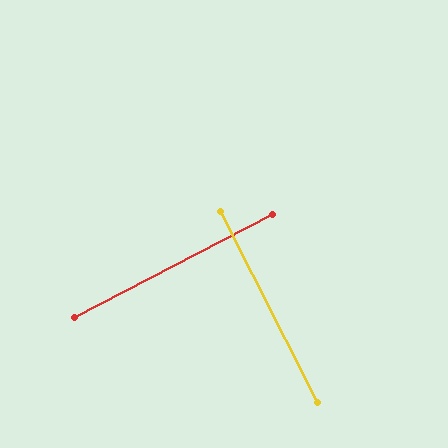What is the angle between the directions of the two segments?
Approximately 89 degrees.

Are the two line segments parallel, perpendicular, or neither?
Perpendicular — they meet at approximately 89°.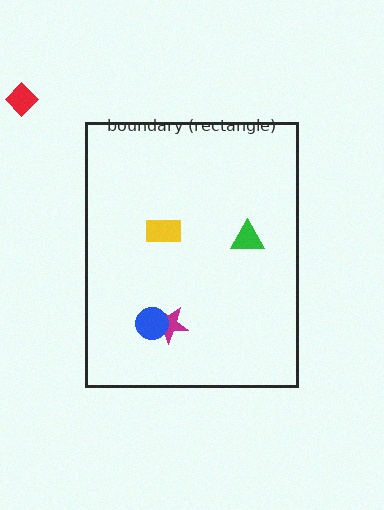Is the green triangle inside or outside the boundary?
Inside.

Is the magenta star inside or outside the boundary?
Inside.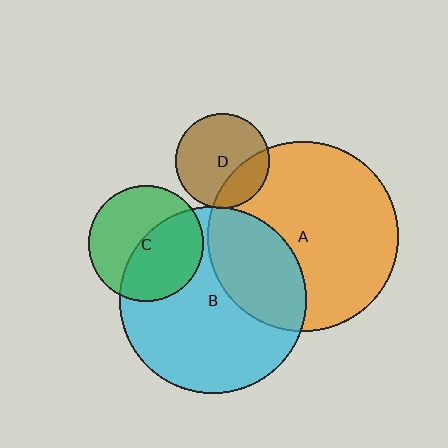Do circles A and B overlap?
Yes.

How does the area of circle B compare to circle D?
Approximately 3.9 times.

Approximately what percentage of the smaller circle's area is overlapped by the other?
Approximately 30%.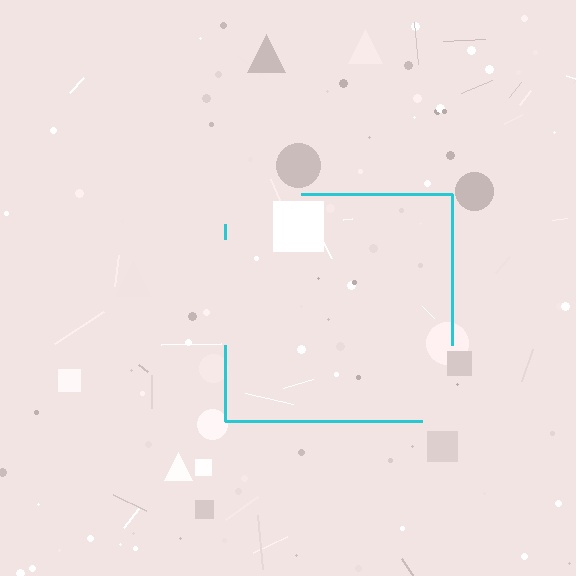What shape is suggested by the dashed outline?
The dashed outline suggests a square.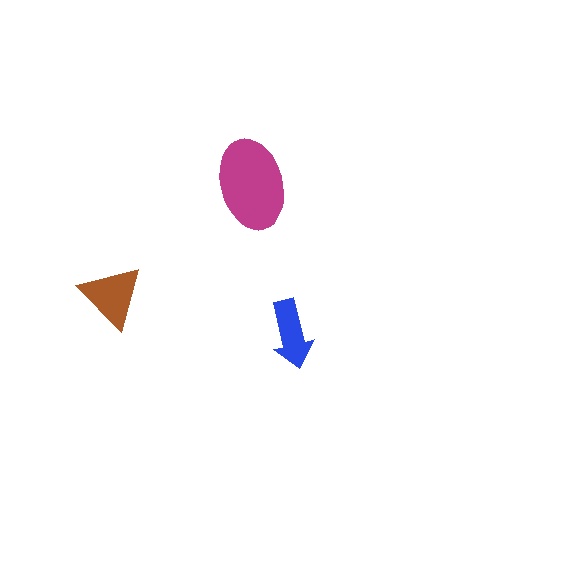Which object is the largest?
The magenta ellipse.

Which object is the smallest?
The blue arrow.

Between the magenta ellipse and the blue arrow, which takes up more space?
The magenta ellipse.